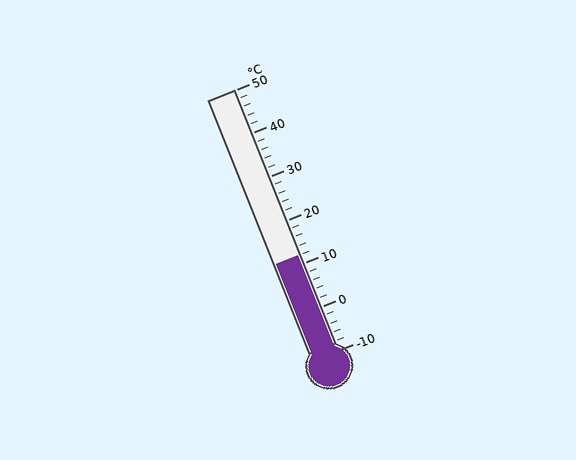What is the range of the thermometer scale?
The thermometer scale ranges from -10°C to 50°C.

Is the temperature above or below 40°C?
The temperature is below 40°C.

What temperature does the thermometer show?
The thermometer shows approximately 12°C.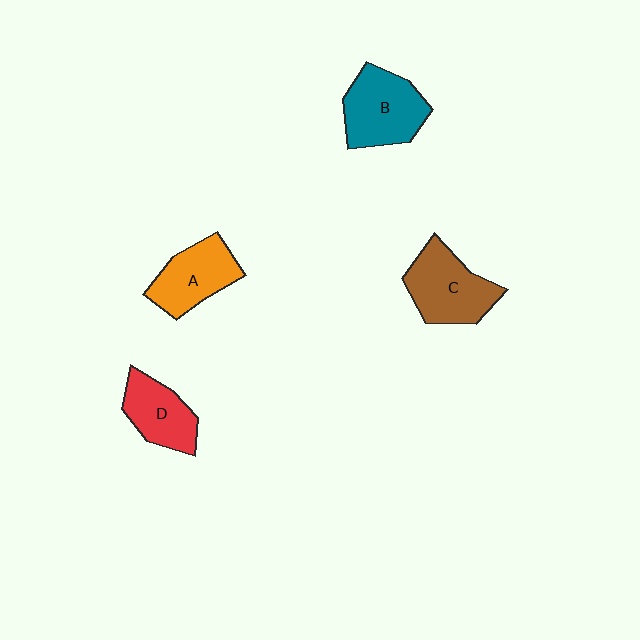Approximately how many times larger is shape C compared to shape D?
Approximately 1.3 times.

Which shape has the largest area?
Shape B (teal).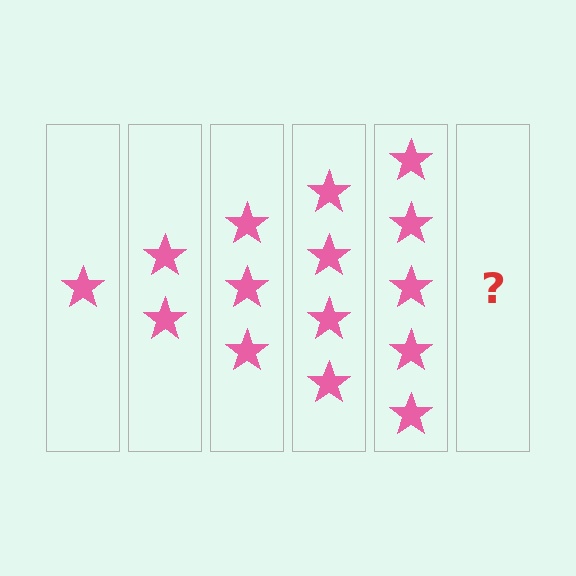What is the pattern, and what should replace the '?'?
The pattern is that each step adds one more star. The '?' should be 6 stars.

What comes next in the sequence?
The next element should be 6 stars.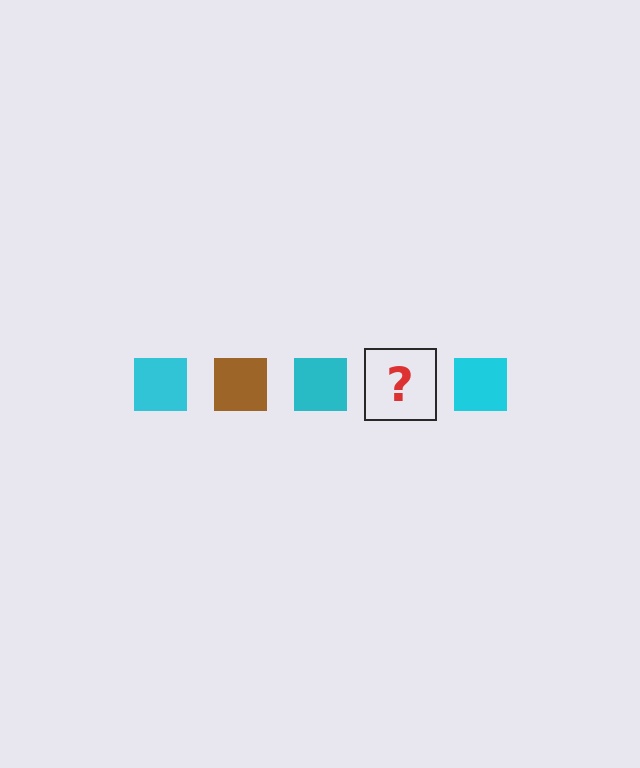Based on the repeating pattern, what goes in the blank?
The blank should be a brown square.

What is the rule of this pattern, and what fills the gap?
The rule is that the pattern cycles through cyan, brown squares. The gap should be filled with a brown square.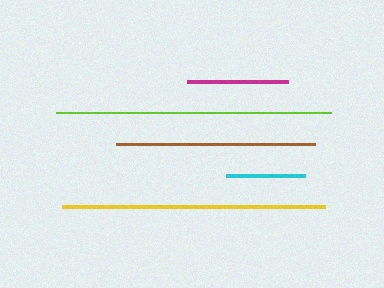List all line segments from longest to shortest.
From longest to shortest: lime, yellow, brown, magenta, cyan.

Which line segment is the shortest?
The cyan line is the shortest at approximately 80 pixels.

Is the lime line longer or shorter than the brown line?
The lime line is longer than the brown line.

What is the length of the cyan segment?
The cyan segment is approximately 80 pixels long.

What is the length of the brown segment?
The brown segment is approximately 199 pixels long.